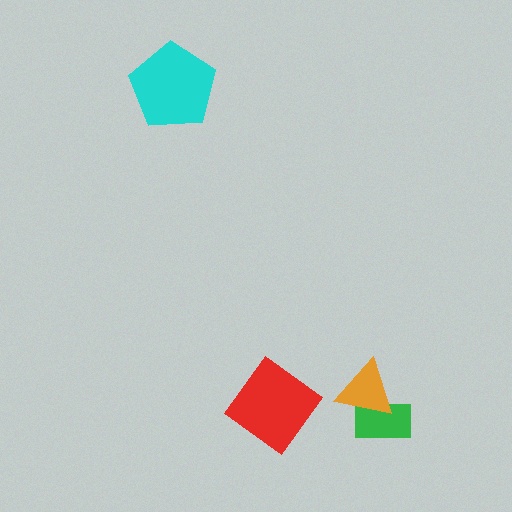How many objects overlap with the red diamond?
0 objects overlap with the red diamond.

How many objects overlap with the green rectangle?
1 object overlaps with the green rectangle.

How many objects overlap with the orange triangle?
1 object overlaps with the orange triangle.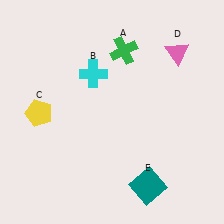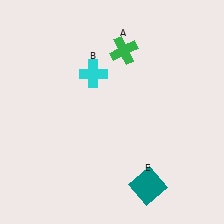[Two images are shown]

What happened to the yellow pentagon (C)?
The yellow pentagon (C) was removed in Image 2. It was in the bottom-left area of Image 1.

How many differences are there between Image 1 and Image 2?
There are 2 differences between the two images.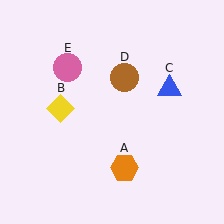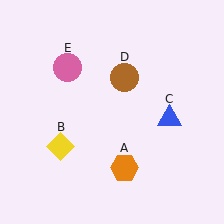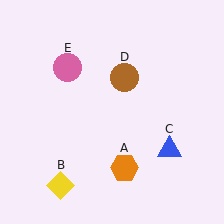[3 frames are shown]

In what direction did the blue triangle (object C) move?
The blue triangle (object C) moved down.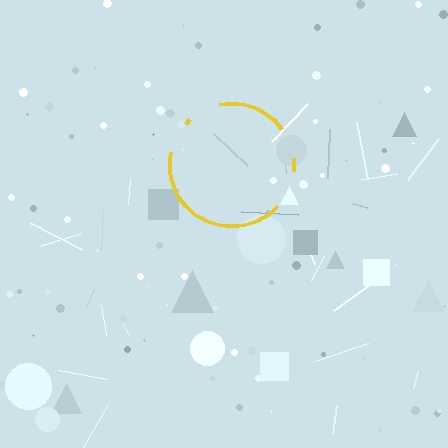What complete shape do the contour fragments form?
The contour fragments form a circle.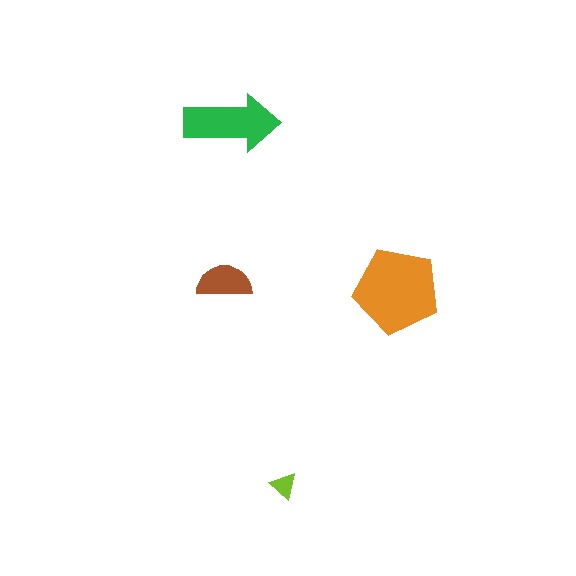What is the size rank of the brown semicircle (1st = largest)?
3rd.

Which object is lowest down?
The lime triangle is bottommost.